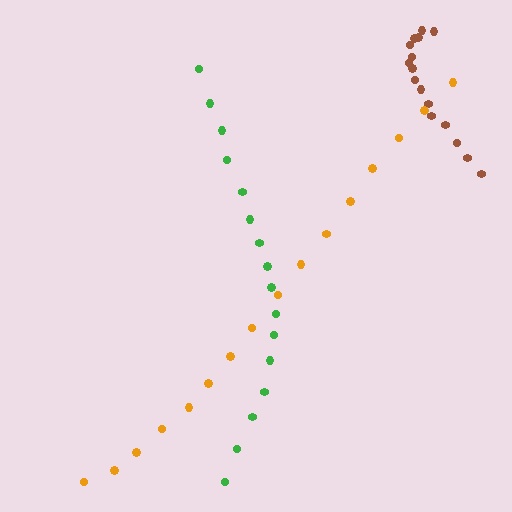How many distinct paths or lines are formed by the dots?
There are 3 distinct paths.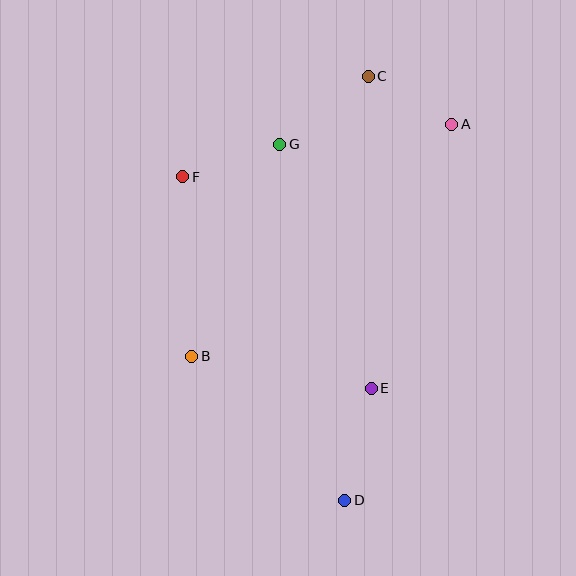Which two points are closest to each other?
Points A and C are closest to each other.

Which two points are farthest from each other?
Points C and D are farthest from each other.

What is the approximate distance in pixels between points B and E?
The distance between B and E is approximately 182 pixels.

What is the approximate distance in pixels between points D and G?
The distance between D and G is approximately 362 pixels.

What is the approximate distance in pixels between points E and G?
The distance between E and G is approximately 260 pixels.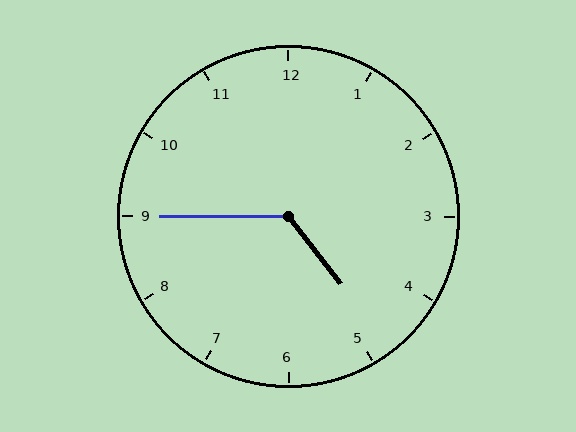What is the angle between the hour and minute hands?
Approximately 128 degrees.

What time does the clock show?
4:45.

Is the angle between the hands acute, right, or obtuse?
It is obtuse.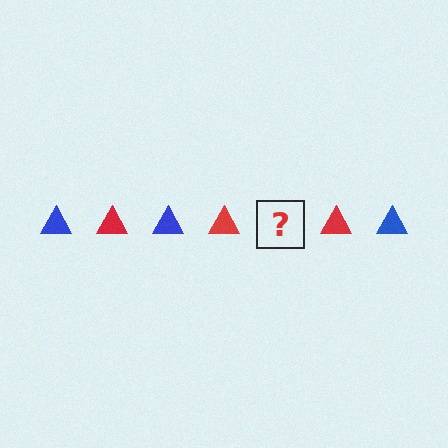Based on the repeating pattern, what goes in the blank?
The blank should be a blue triangle.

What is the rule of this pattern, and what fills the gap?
The rule is that the pattern cycles through blue, red triangles. The gap should be filled with a blue triangle.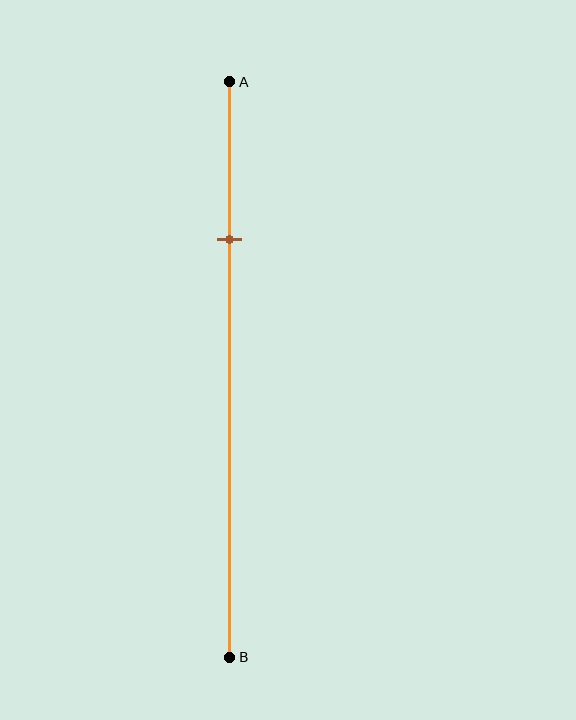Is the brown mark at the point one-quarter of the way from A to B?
Yes, the mark is approximately at the one-quarter point.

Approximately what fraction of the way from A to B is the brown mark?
The brown mark is approximately 25% of the way from A to B.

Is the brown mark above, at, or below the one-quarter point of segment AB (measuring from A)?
The brown mark is approximately at the one-quarter point of segment AB.